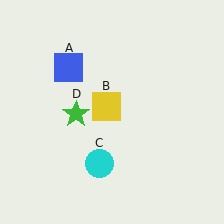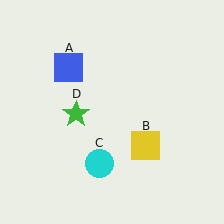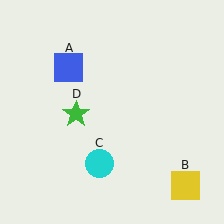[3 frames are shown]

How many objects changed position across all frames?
1 object changed position: yellow square (object B).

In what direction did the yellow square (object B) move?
The yellow square (object B) moved down and to the right.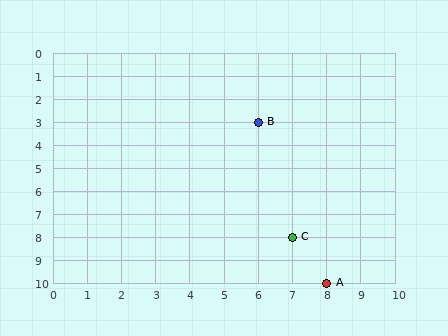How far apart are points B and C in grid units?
Points B and C are 1 column and 5 rows apart (about 5.1 grid units diagonally).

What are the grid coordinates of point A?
Point A is at grid coordinates (8, 10).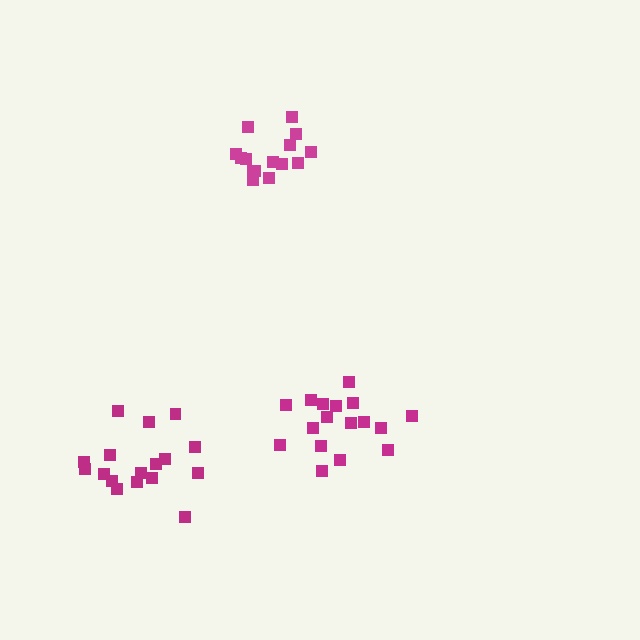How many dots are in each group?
Group 1: 15 dots, Group 2: 17 dots, Group 3: 17 dots (49 total).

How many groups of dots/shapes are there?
There are 3 groups.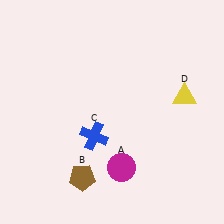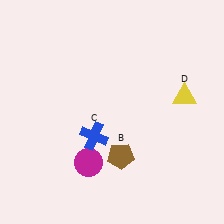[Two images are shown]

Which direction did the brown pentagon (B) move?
The brown pentagon (B) moved right.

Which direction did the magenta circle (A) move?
The magenta circle (A) moved left.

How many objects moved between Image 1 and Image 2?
2 objects moved between the two images.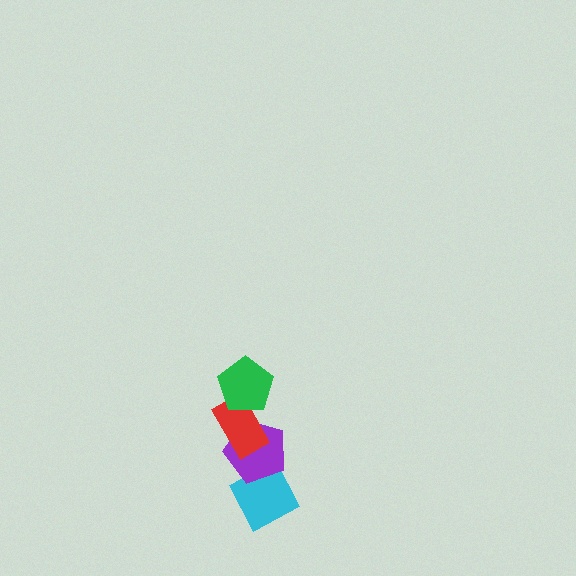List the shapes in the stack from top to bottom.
From top to bottom: the green pentagon, the red rectangle, the purple pentagon, the cyan diamond.